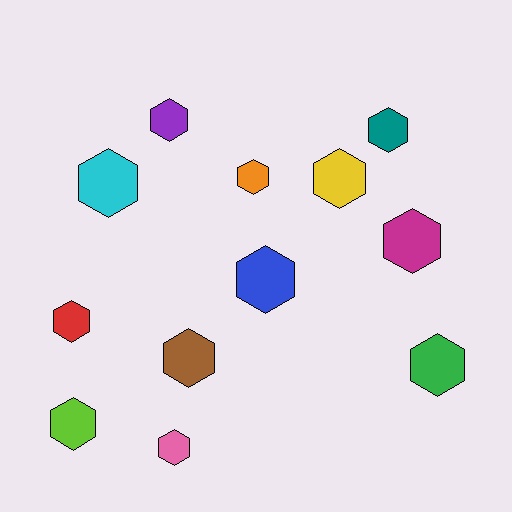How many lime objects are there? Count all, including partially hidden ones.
There is 1 lime object.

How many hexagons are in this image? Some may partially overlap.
There are 12 hexagons.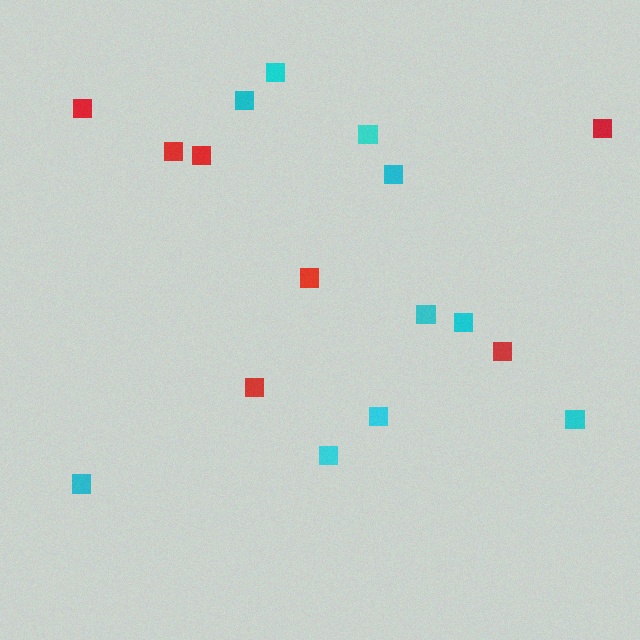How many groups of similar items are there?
There are 2 groups: one group of cyan squares (10) and one group of red squares (7).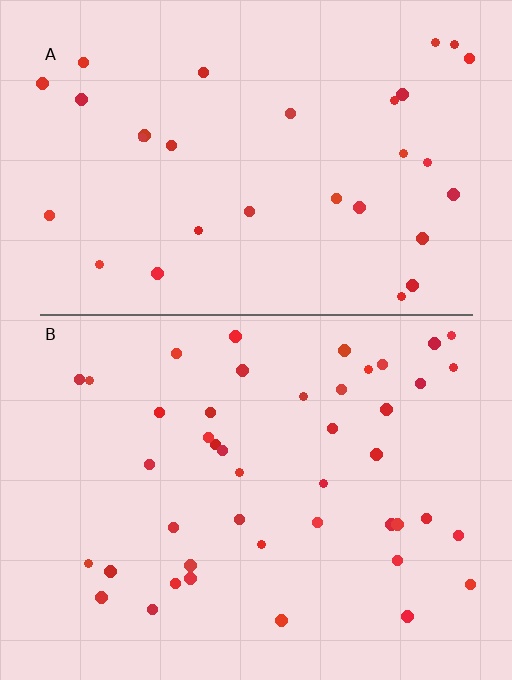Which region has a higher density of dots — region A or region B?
B (the bottom).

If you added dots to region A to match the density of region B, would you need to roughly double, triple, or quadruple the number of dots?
Approximately double.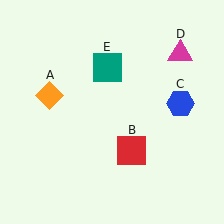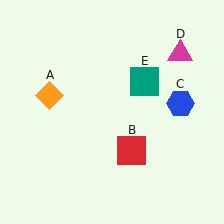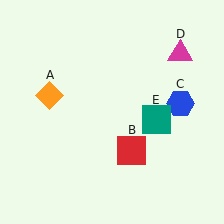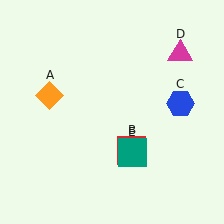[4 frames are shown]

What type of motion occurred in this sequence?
The teal square (object E) rotated clockwise around the center of the scene.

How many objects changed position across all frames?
1 object changed position: teal square (object E).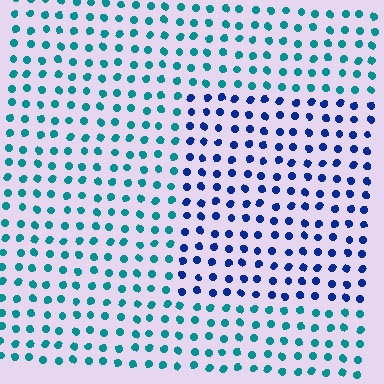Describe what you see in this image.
The image is filled with small teal elements in a uniform arrangement. A rectangle-shaped region is visible where the elements are tinted to a slightly different hue, forming a subtle color boundary.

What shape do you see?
I see a rectangle.